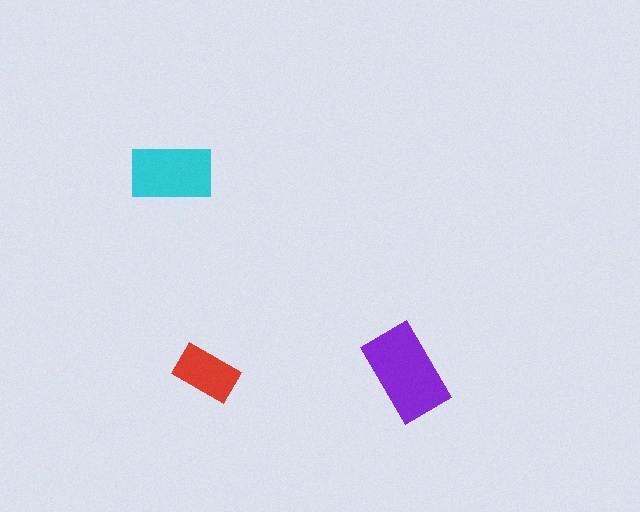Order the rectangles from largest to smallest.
the purple one, the cyan one, the red one.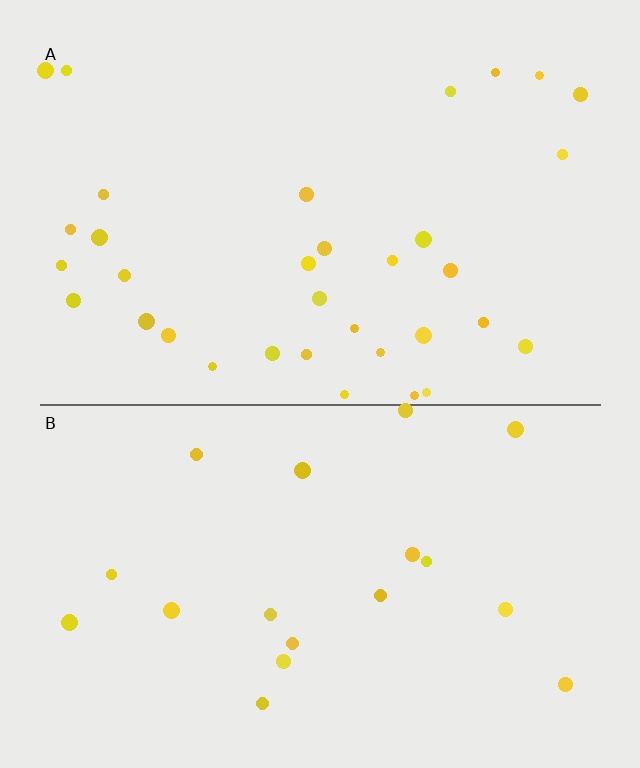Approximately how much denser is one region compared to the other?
Approximately 1.8× — region A over region B.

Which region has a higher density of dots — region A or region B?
A (the top).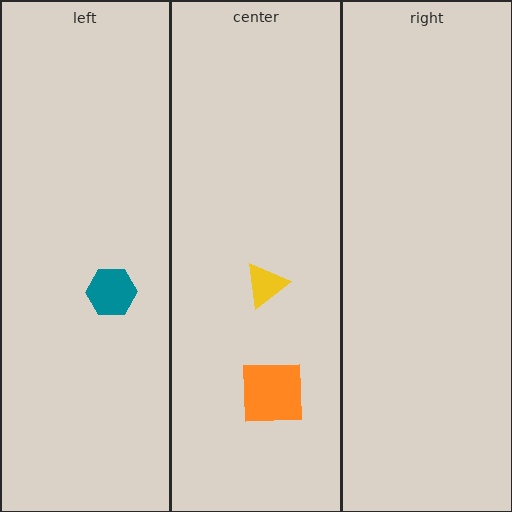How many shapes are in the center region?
2.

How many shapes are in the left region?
1.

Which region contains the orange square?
The center region.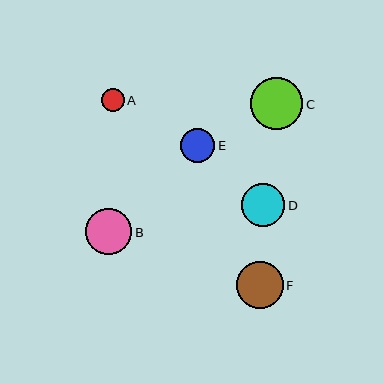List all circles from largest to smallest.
From largest to smallest: C, F, B, D, E, A.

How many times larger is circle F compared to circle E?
Circle F is approximately 1.3 times the size of circle E.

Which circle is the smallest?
Circle A is the smallest with a size of approximately 22 pixels.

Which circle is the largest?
Circle C is the largest with a size of approximately 53 pixels.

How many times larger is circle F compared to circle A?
Circle F is approximately 2.1 times the size of circle A.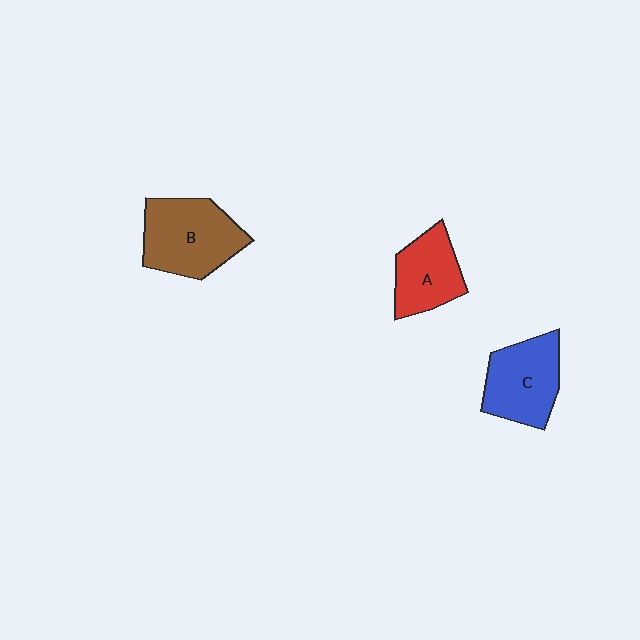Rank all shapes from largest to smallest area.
From largest to smallest: B (brown), C (blue), A (red).